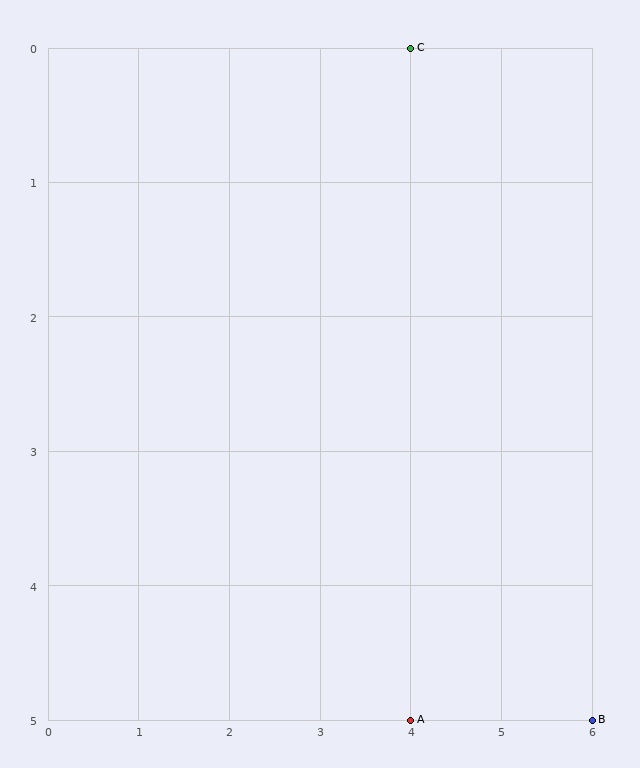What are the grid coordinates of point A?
Point A is at grid coordinates (4, 5).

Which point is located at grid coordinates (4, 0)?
Point C is at (4, 0).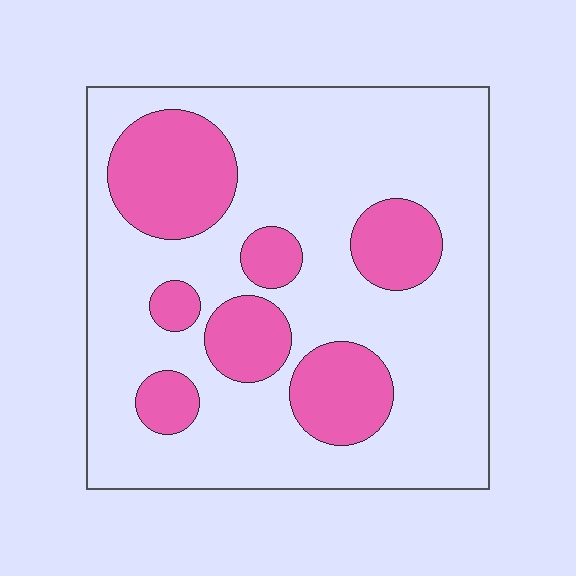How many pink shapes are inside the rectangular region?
7.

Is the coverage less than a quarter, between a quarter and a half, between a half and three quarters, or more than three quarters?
Between a quarter and a half.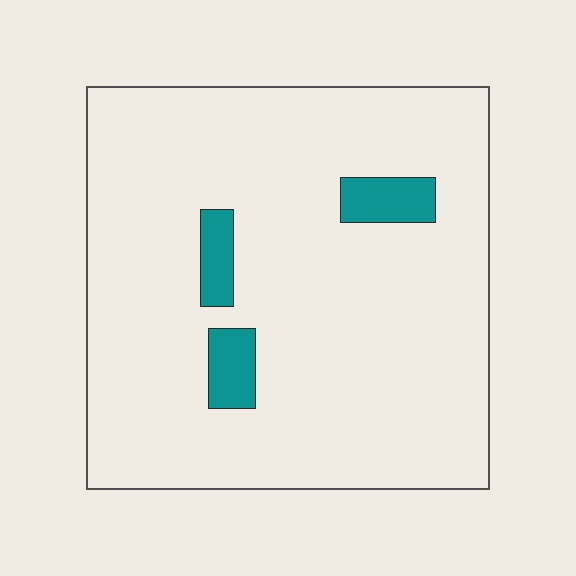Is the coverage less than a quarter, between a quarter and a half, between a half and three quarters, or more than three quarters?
Less than a quarter.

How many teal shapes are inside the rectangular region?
3.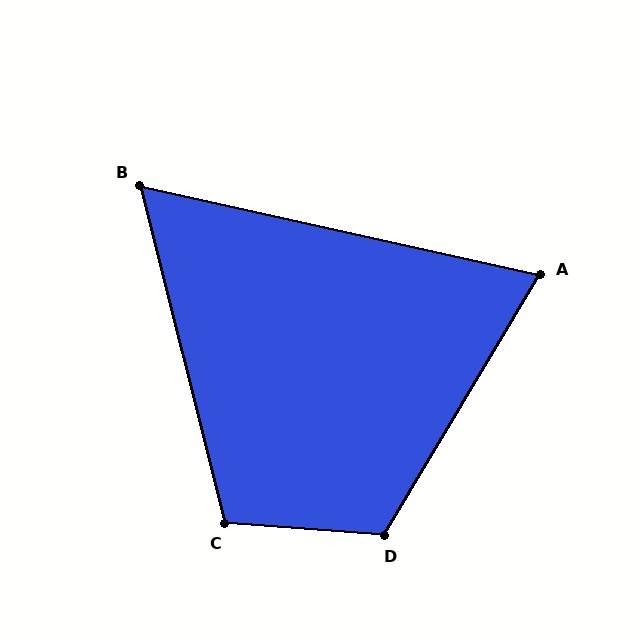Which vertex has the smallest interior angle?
B, at approximately 63 degrees.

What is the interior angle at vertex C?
Approximately 108 degrees (obtuse).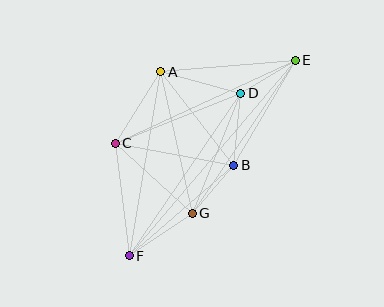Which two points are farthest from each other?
Points E and F are farthest from each other.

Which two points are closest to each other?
Points B and G are closest to each other.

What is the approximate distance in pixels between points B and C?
The distance between B and C is approximately 120 pixels.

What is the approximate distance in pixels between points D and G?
The distance between D and G is approximately 129 pixels.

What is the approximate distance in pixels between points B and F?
The distance between B and F is approximately 138 pixels.